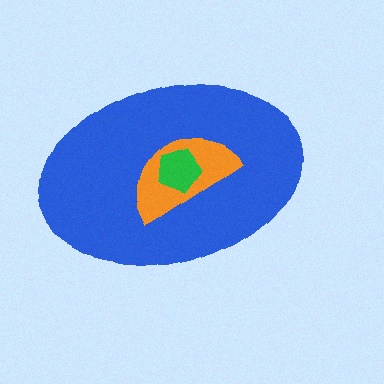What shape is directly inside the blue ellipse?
The orange semicircle.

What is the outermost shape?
The blue ellipse.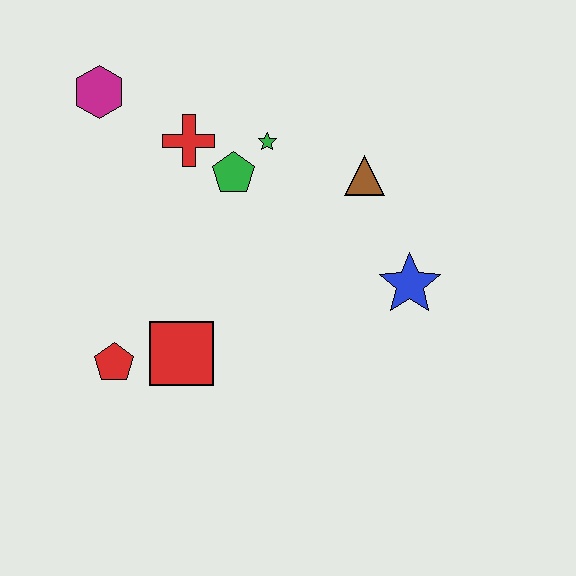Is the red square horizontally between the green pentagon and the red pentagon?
Yes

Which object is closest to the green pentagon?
The green star is closest to the green pentagon.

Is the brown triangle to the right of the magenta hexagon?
Yes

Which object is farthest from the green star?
The red pentagon is farthest from the green star.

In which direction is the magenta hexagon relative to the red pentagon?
The magenta hexagon is above the red pentagon.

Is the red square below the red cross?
Yes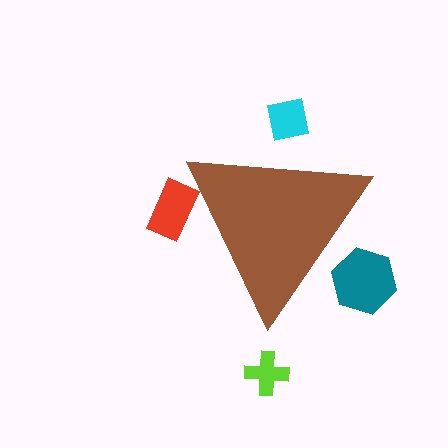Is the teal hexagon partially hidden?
Yes, the teal hexagon is partially hidden behind the brown triangle.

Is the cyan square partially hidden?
Yes, the cyan square is partially hidden behind the brown triangle.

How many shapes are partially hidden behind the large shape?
3 shapes are partially hidden.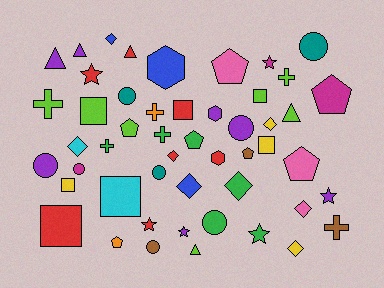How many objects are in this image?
There are 50 objects.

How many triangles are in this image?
There are 5 triangles.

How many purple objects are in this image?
There are 7 purple objects.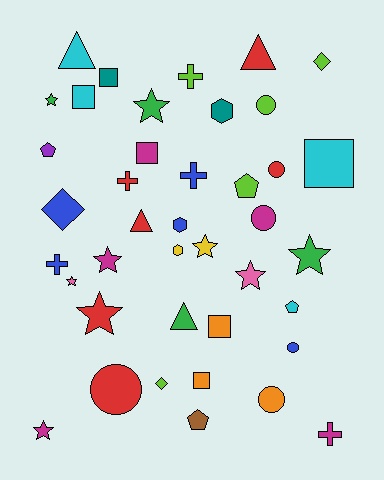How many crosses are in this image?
There are 5 crosses.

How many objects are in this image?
There are 40 objects.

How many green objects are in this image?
There are 4 green objects.